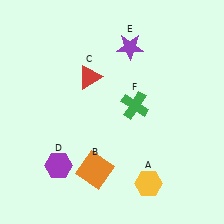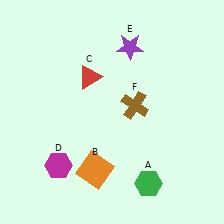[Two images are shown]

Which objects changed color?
A changed from yellow to green. D changed from purple to magenta. F changed from green to brown.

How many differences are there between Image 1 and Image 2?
There are 3 differences between the two images.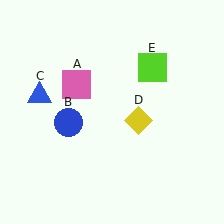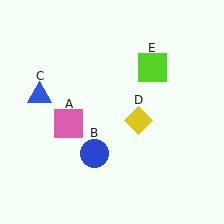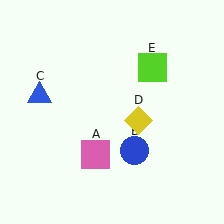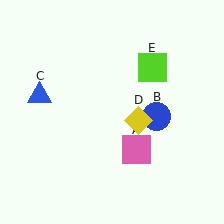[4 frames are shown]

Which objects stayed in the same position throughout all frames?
Blue triangle (object C) and yellow diamond (object D) and lime square (object E) remained stationary.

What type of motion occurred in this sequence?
The pink square (object A), blue circle (object B) rotated counterclockwise around the center of the scene.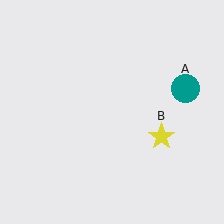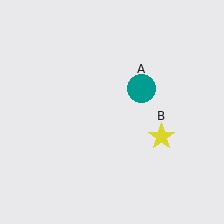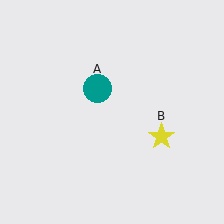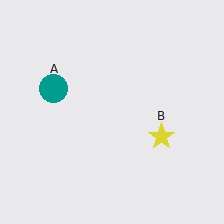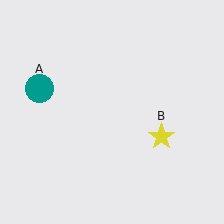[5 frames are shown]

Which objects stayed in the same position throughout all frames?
Yellow star (object B) remained stationary.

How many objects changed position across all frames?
1 object changed position: teal circle (object A).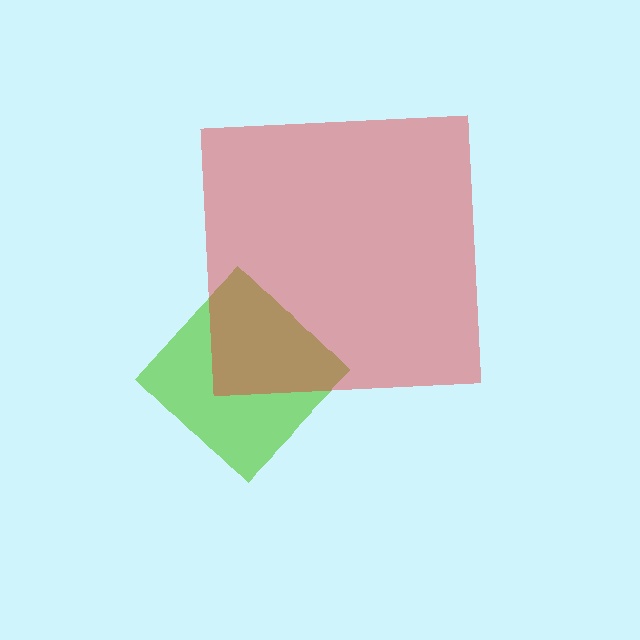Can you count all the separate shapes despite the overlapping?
Yes, there are 2 separate shapes.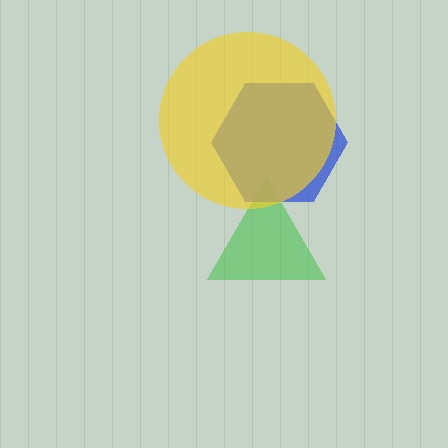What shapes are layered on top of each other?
The layered shapes are: a green triangle, a blue hexagon, a yellow circle.